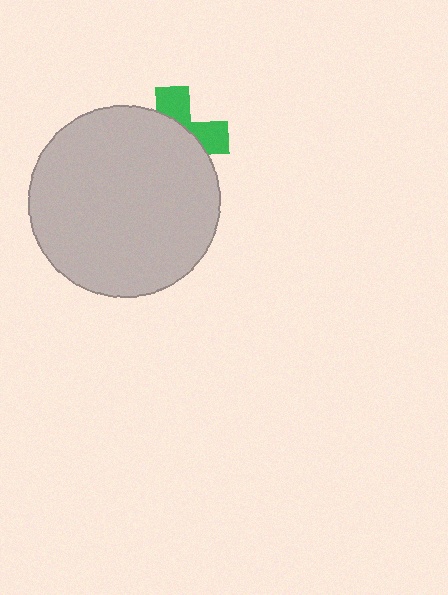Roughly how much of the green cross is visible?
A small part of it is visible (roughly 35%).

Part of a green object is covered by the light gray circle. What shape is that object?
It is a cross.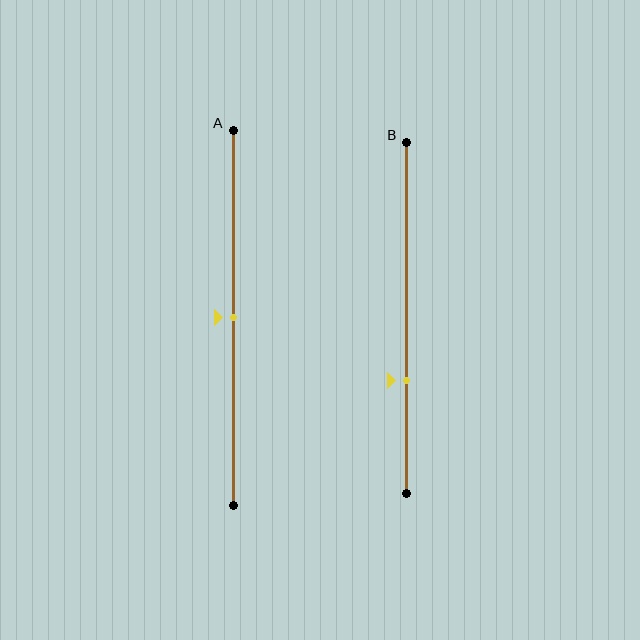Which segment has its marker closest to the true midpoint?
Segment A has its marker closest to the true midpoint.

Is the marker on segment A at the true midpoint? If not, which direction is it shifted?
Yes, the marker on segment A is at the true midpoint.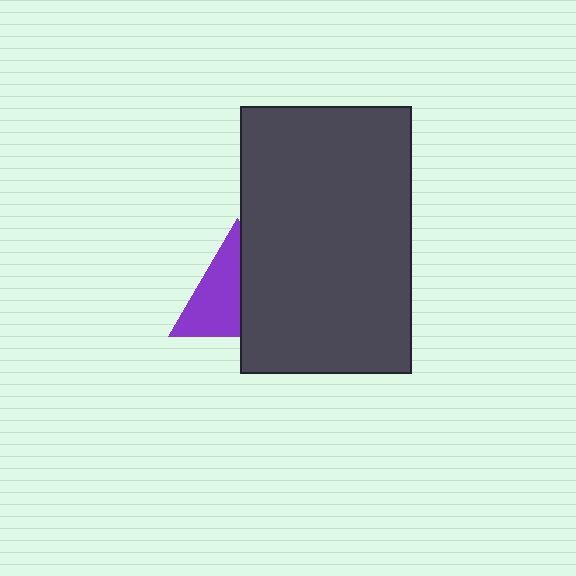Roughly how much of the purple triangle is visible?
About half of it is visible (roughly 53%).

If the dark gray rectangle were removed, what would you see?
You would see the complete purple triangle.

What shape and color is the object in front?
The object in front is a dark gray rectangle.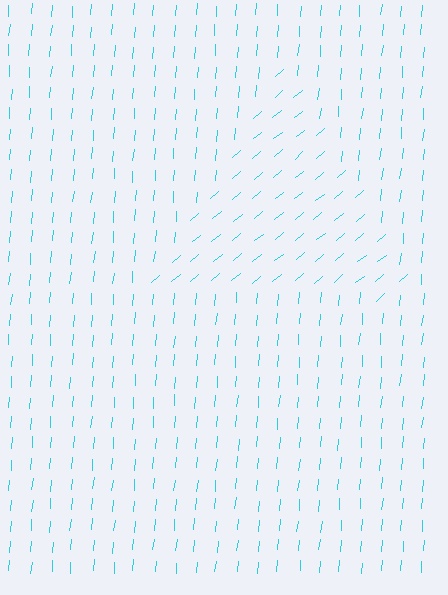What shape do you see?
I see a triangle.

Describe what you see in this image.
The image is filled with small cyan line segments. A triangle region in the image has lines oriented differently from the surrounding lines, creating a visible texture boundary.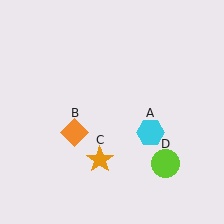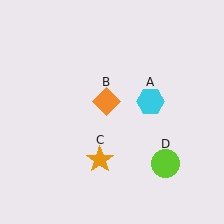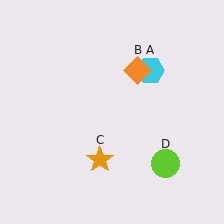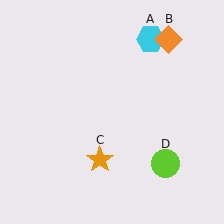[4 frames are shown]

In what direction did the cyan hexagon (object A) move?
The cyan hexagon (object A) moved up.